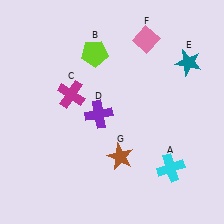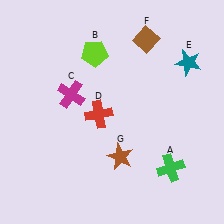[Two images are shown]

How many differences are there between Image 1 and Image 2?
There are 3 differences between the two images.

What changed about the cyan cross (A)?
In Image 1, A is cyan. In Image 2, it changed to green.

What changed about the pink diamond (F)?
In Image 1, F is pink. In Image 2, it changed to brown.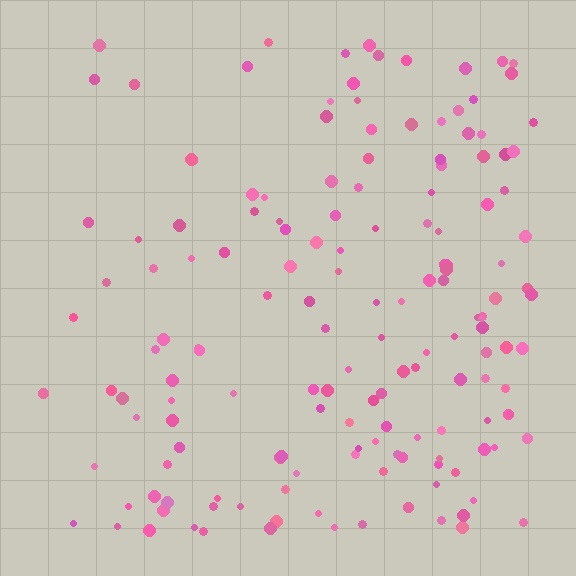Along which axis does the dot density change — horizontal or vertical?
Horizontal.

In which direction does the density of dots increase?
From left to right, with the right side densest.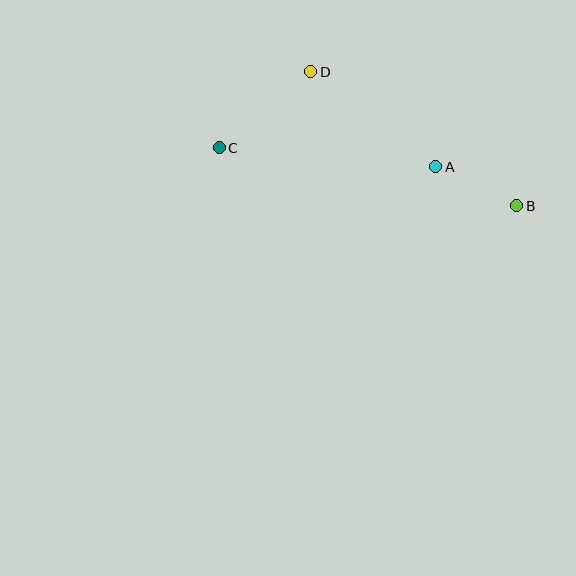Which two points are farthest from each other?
Points B and C are farthest from each other.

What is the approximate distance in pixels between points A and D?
The distance between A and D is approximately 157 pixels.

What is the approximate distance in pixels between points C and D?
The distance between C and D is approximately 119 pixels.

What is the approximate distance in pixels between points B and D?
The distance between B and D is approximately 246 pixels.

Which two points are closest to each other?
Points A and B are closest to each other.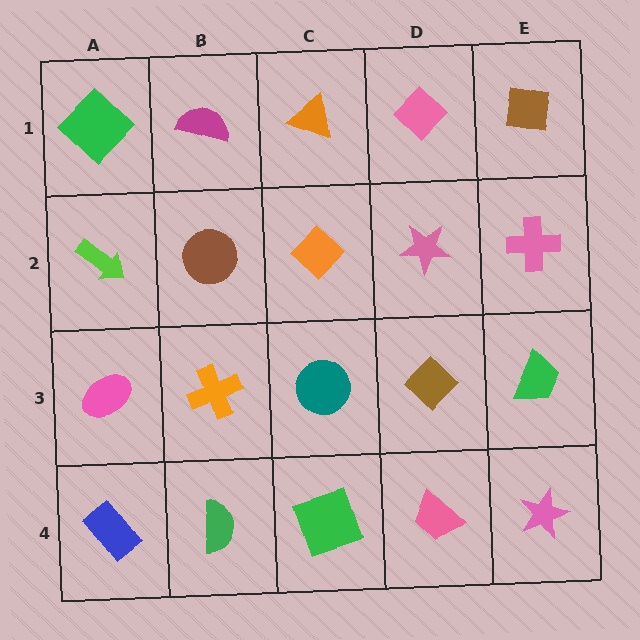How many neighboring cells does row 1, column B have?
3.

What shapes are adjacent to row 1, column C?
An orange diamond (row 2, column C), a magenta semicircle (row 1, column B), a pink diamond (row 1, column D).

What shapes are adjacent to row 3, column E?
A pink cross (row 2, column E), a pink star (row 4, column E), a brown diamond (row 3, column D).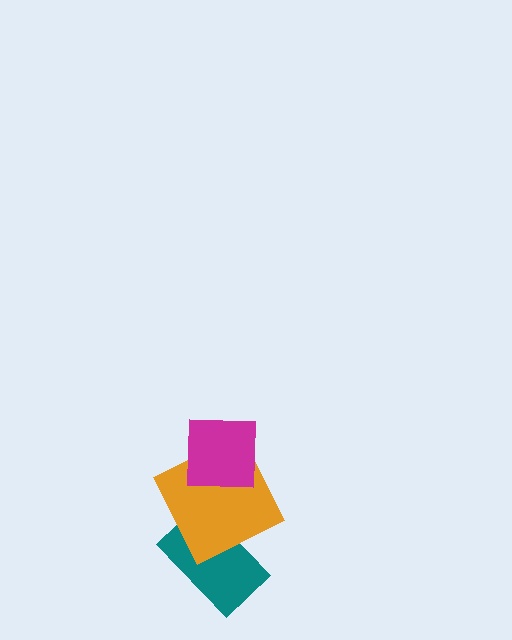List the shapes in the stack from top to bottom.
From top to bottom: the magenta square, the orange square, the teal rectangle.